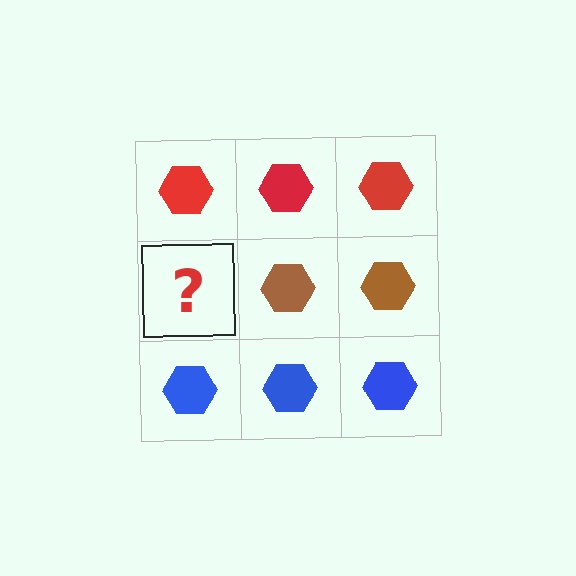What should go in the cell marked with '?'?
The missing cell should contain a brown hexagon.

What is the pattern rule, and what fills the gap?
The rule is that each row has a consistent color. The gap should be filled with a brown hexagon.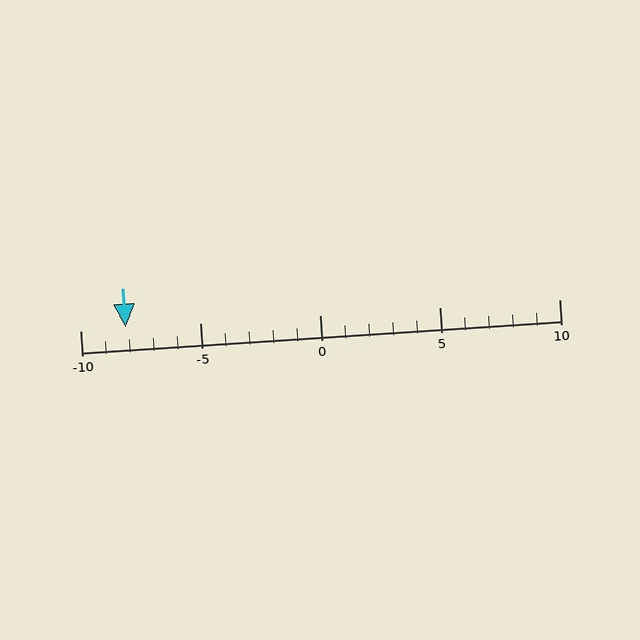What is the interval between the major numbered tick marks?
The major tick marks are spaced 5 units apart.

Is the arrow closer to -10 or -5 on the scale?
The arrow is closer to -10.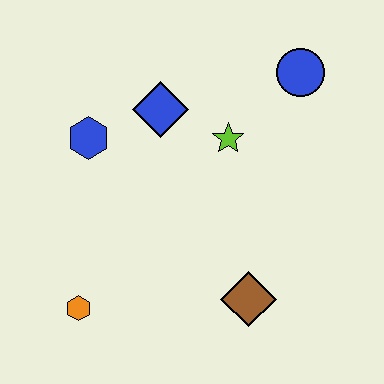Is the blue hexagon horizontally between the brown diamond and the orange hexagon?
Yes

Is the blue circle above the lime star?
Yes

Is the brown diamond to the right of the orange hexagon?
Yes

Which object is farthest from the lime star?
The orange hexagon is farthest from the lime star.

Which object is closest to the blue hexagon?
The blue diamond is closest to the blue hexagon.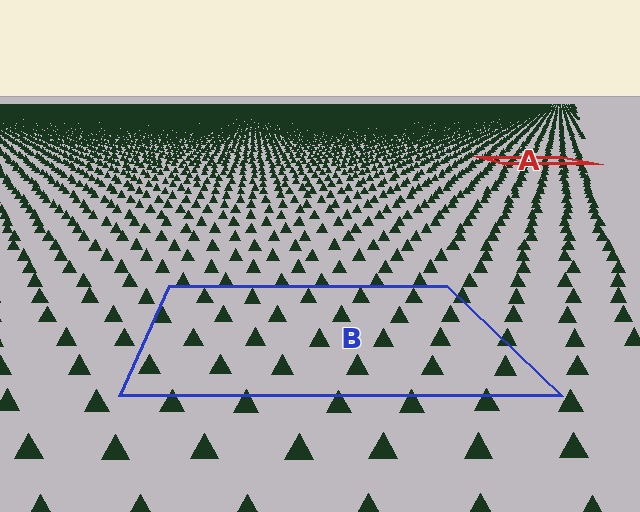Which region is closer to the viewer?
Region B is closer. The texture elements there are larger and more spread out.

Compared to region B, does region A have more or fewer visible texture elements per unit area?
Region A has more texture elements per unit area — they are packed more densely because it is farther away.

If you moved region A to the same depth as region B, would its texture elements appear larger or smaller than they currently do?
They would appear larger. At a closer depth, the same texture elements are projected at a bigger on-screen size.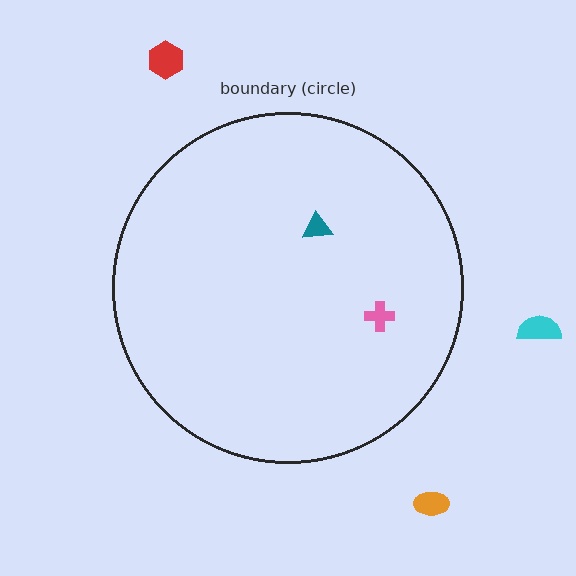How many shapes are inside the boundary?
2 inside, 3 outside.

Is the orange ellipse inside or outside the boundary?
Outside.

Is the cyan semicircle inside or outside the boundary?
Outside.